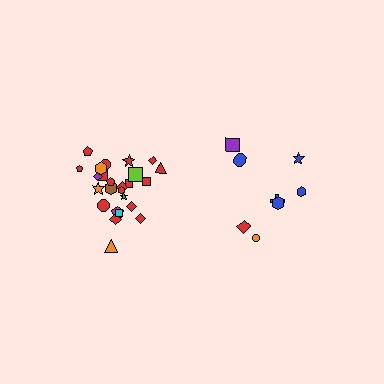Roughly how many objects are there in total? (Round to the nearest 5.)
Roughly 35 objects in total.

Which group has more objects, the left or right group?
The left group.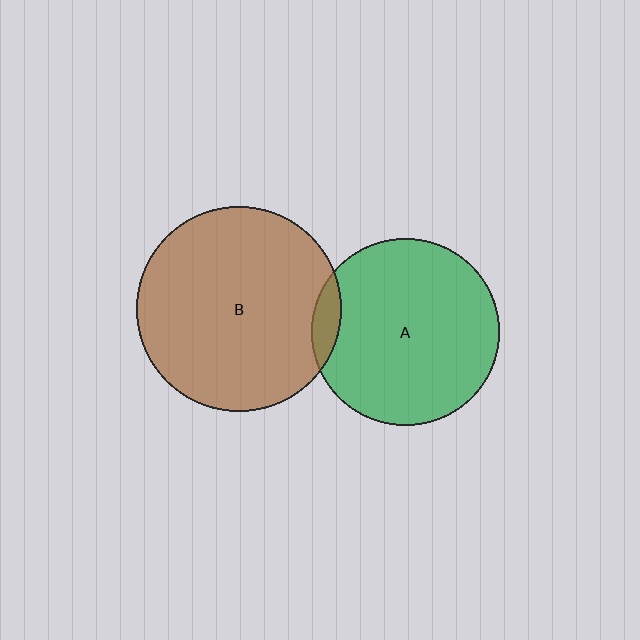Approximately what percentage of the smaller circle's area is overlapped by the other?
Approximately 5%.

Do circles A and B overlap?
Yes.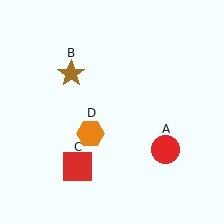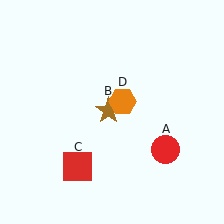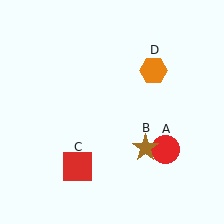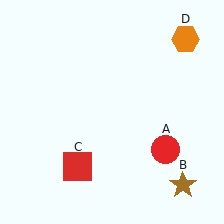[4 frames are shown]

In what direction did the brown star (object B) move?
The brown star (object B) moved down and to the right.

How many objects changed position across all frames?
2 objects changed position: brown star (object B), orange hexagon (object D).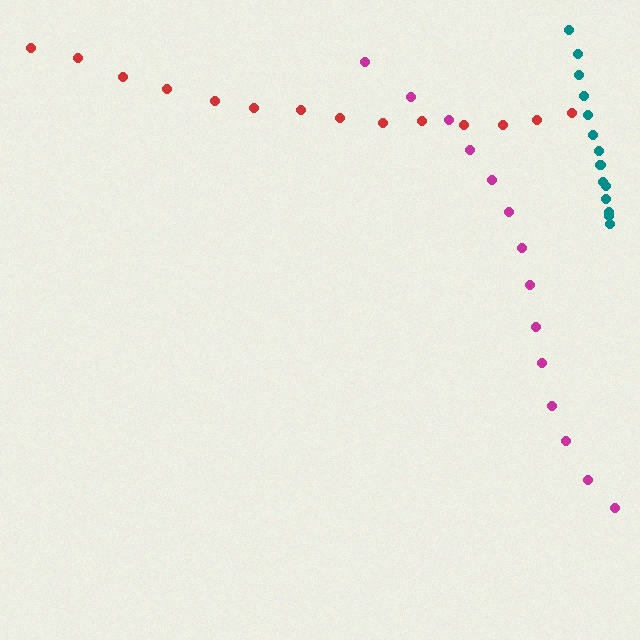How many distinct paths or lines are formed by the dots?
There are 3 distinct paths.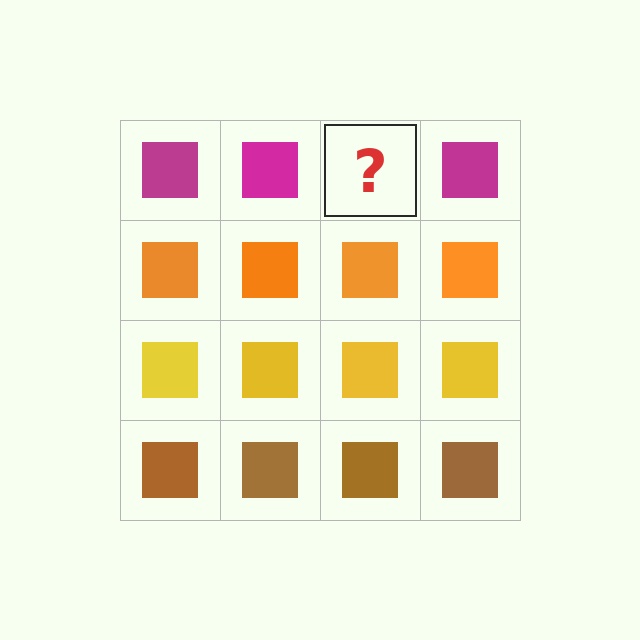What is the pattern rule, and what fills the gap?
The rule is that each row has a consistent color. The gap should be filled with a magenta square.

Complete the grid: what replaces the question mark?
The question mark should be replaced with a magenta square.